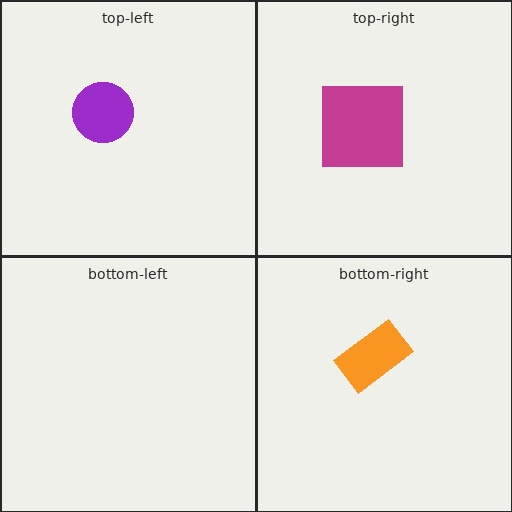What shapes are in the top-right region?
The magenta square.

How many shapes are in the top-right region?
1.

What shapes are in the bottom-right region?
The orange rectangle.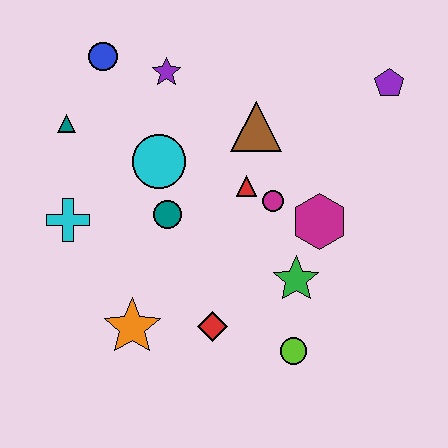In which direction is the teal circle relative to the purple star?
The teal circle is below the purple star.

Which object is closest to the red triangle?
The magenta circle is closest to the red triangle.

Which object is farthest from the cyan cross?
The purple pentagon is farthest from the cyan cross.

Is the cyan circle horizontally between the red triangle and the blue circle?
Yes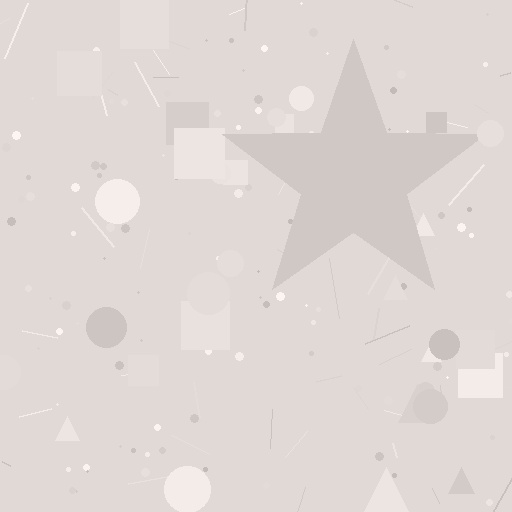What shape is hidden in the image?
A star is hidden in the image.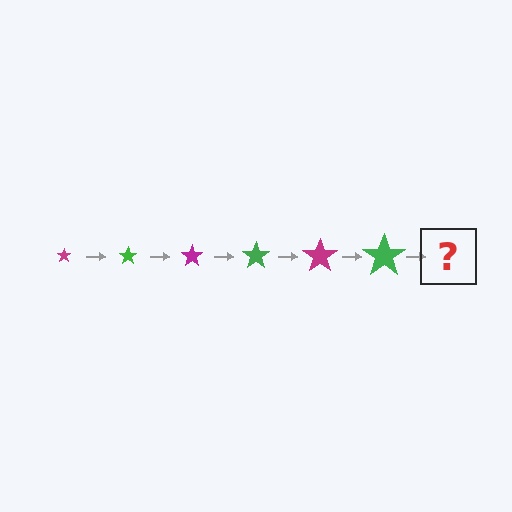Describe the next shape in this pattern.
It should be a magenta star, larger than the previous one.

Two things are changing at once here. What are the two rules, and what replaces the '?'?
The two rules are that the star grows larger each step and the color cycles through magenta and green. The '?' should be a magenta star, larger than the previous one.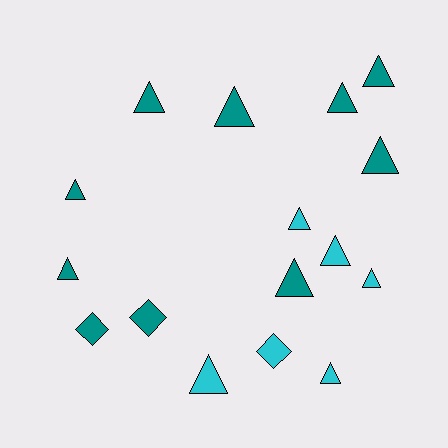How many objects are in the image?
There are 16 objects.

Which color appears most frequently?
Teal, with 10 objects.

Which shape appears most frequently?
Triangle, with 13 objects.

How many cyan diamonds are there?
There is 1 cyan diamond.